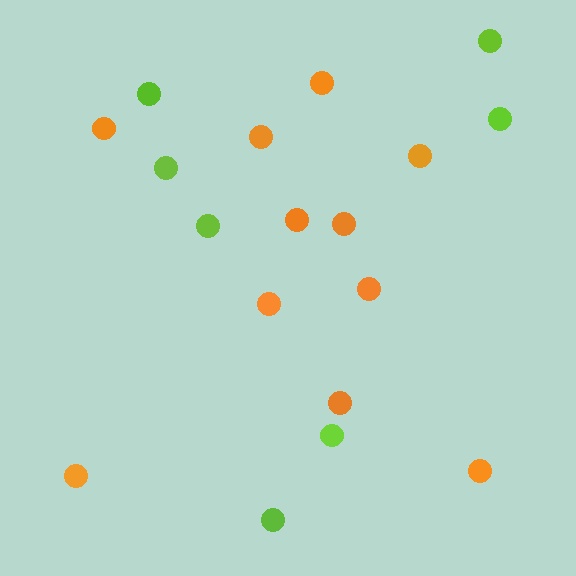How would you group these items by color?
There are 2 groups: one group of orange circles (11) and one group of lime circles (7).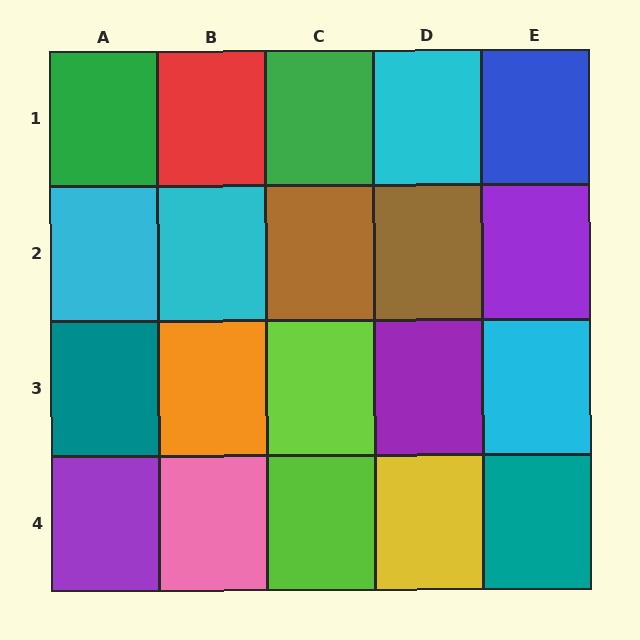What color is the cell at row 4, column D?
Yellow.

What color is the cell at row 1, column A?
Green.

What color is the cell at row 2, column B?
Cyan.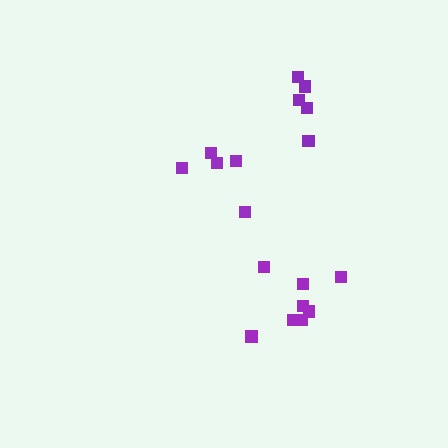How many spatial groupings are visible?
There are 3 spatial groupings.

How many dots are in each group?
Group 1: 8 dots, Group 2: 5 dots, Group 3: 5 dots (18 total).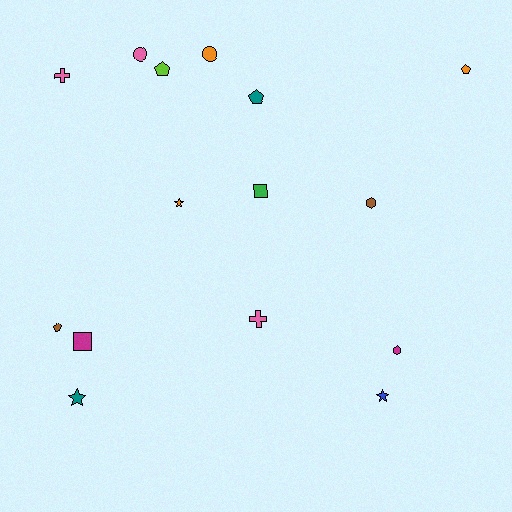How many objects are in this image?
There are 15 objects.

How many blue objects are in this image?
There is 1 blue object.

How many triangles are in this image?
There are no triangles.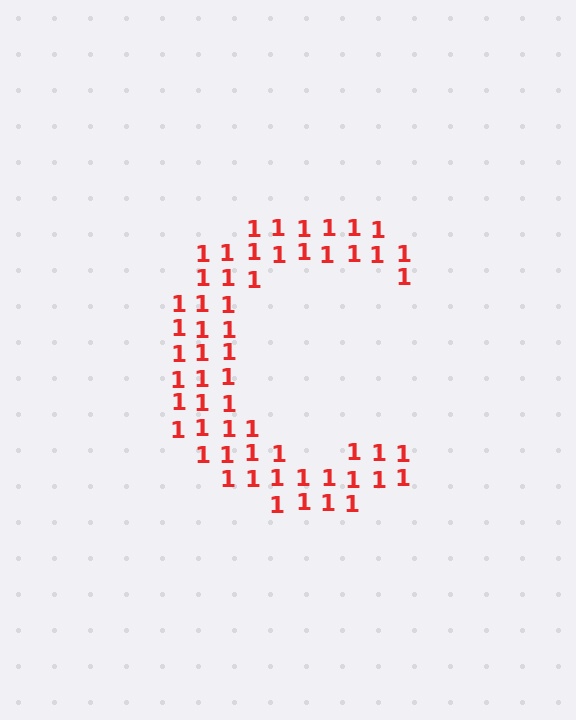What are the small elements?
The small elements are digit 1's.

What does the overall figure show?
The overall figure shows the letter C.